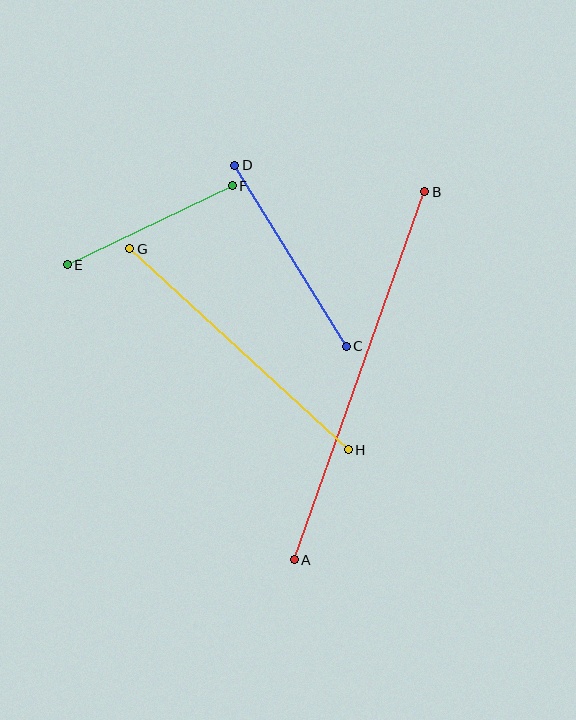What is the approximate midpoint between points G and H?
The midpoint is at approximately (239, 349) pixels.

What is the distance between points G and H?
The distance is approximately 297 pixels.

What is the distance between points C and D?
The distance is approximately 212 pixels.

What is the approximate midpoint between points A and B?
The midpoint is at approximately (360, 376) pixels.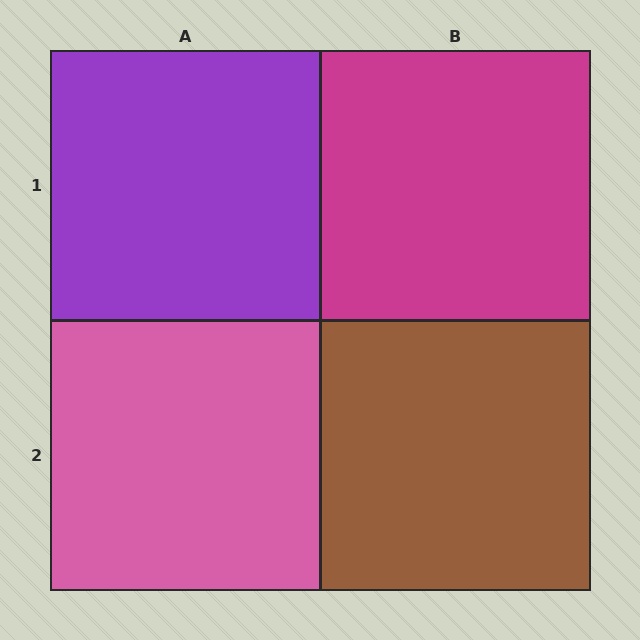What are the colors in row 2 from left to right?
Pink, brown.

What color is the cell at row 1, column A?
Purple.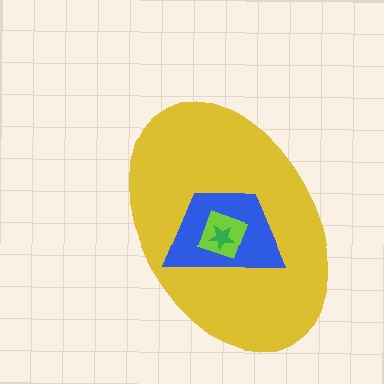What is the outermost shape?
The yellow ellipse.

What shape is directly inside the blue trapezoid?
The lime square.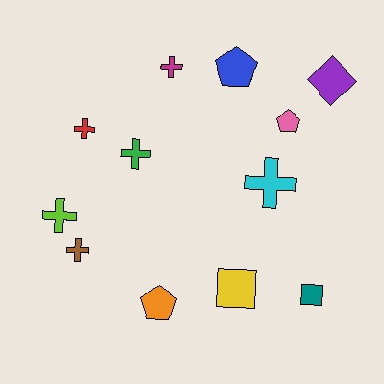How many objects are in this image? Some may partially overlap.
There are 12 objects.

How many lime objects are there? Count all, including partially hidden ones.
There is 1 lime object.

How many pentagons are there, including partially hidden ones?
There are 3 pentagons.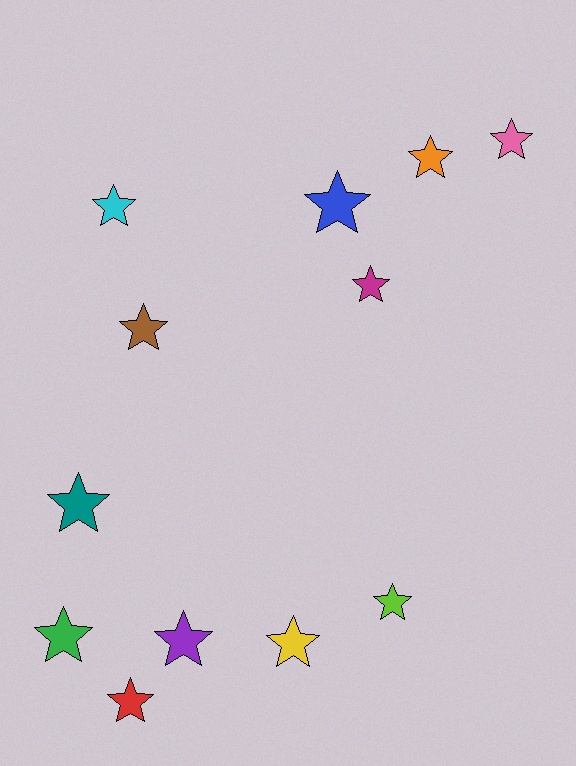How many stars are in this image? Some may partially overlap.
There are 12 stars.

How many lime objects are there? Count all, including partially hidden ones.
There is 1 lime object.